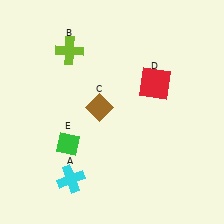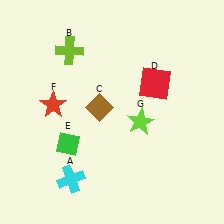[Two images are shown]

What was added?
A red star (F), a lime star (G) were added in Image 2.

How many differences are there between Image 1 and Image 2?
There are 2 differences between the two images.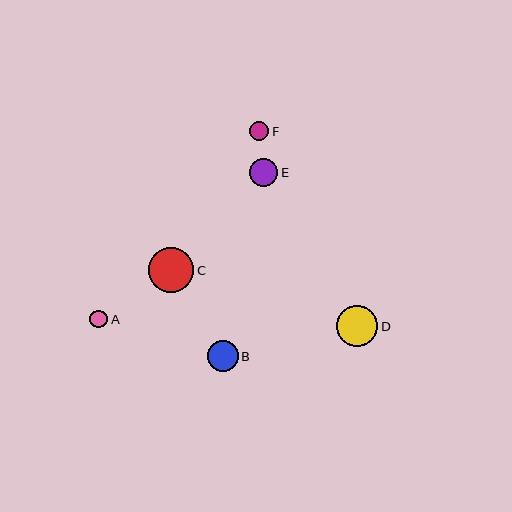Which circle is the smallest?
Circle A is the smallest with a size of approximately 18 pixels.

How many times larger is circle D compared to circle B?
Circle D is approximately 1.3 times the size of circle B.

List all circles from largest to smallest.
From largest to smallest: C, D, B, E, F, A.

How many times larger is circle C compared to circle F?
Circle C is approximately 2.3 times the size of circle F.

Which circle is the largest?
Circle C is the largest with a size of approximately 45 pixels.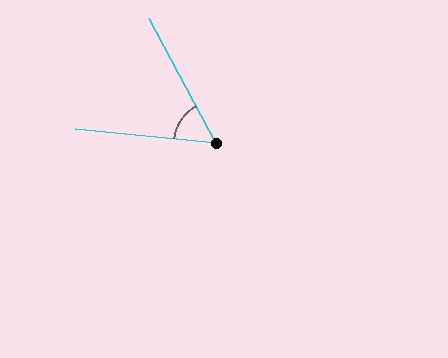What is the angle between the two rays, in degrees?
Approximately 56 degrees.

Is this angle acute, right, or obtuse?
It is acute.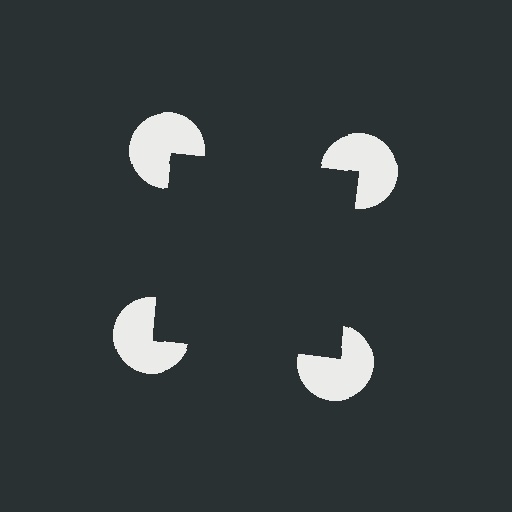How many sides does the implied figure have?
4 sides.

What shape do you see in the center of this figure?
An illusory square — its edges are inferred from the aligned wedge cuts in the pac-man discs, not physically drawn.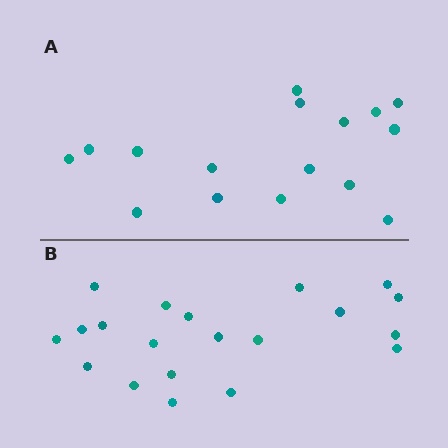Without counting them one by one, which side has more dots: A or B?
Region B (the bottom region) has more dots.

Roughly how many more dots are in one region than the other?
Region B has about 4 more dots than region A.